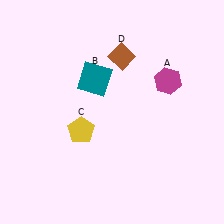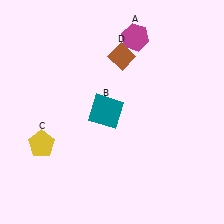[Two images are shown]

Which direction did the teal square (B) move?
The teal square (B) moved down.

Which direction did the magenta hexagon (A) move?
The magenta hexagon (A) moved up.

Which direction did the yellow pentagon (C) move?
The yellow pentagon (C) moved left.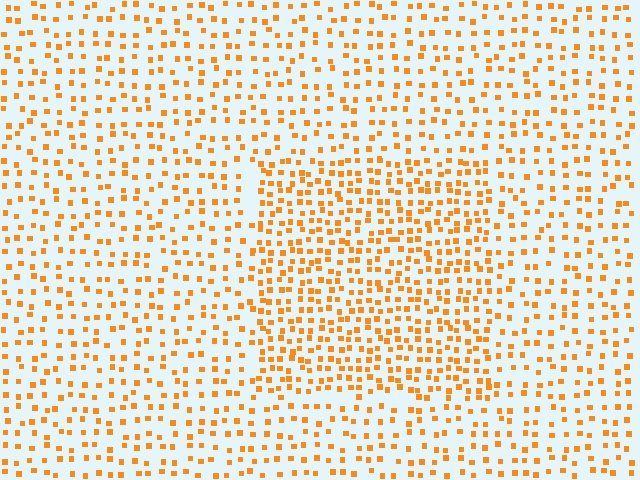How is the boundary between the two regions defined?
The boundary is defined by a change in element density (approximately 1.7x ratio). All elements are the same color, size, and shape.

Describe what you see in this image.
The image contains small orange elements arranged at two different densities. A rectangle-shaped region is visible where the elements are more densely packed than the surrounding area.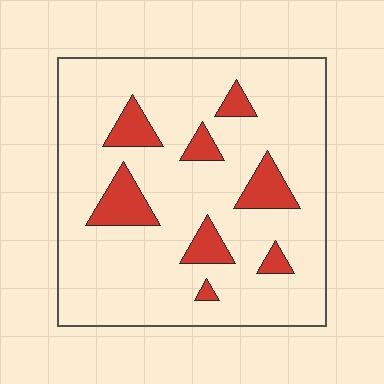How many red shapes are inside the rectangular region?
8.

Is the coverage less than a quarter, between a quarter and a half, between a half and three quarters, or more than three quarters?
Less than a quarter.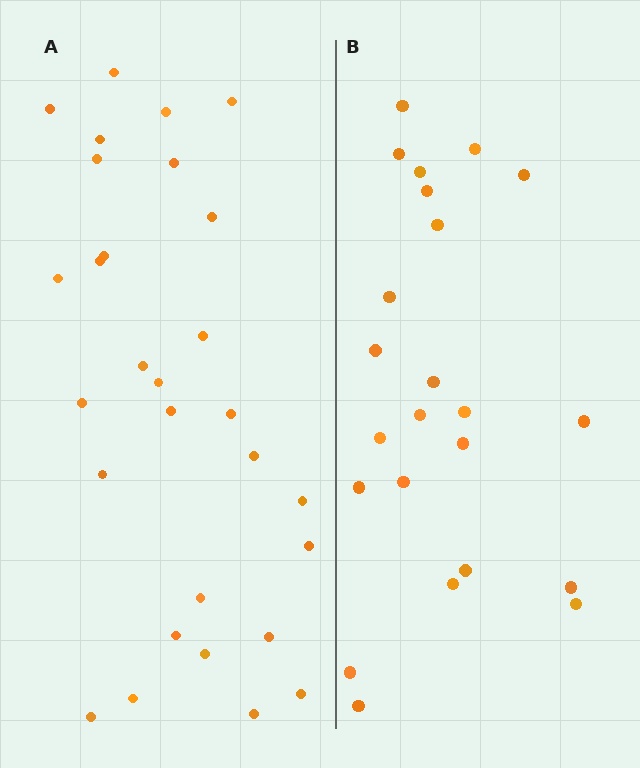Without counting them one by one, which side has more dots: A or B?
Region A (the left region) has more dots.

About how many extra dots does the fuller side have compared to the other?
Region A has about 6 more dots than region B.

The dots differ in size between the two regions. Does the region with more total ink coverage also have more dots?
No. Region B has more total ink coverage because its dots are larger, but region A actually contains more individual dots. Total area can be misleading — the number of items is what matters here.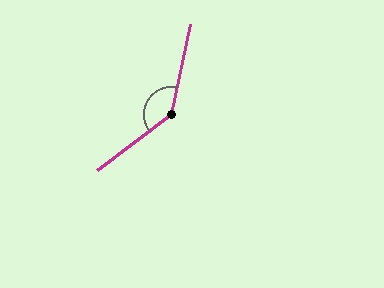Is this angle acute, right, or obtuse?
It is obtuse.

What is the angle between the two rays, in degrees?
Approximately 139 degrees.